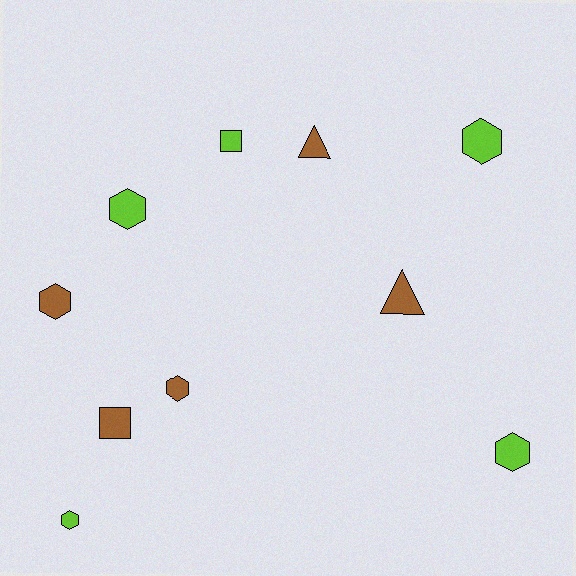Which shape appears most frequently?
Hexagon, with 6 objects.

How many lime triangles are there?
There are no lime triangles.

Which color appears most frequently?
Brown, with 5 objects.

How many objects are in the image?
There are 10 objects.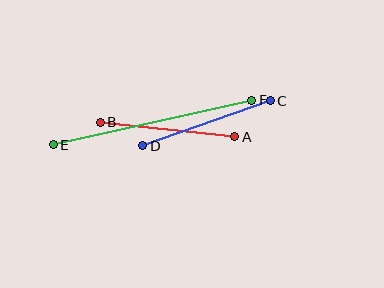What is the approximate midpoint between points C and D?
The midpoint is at approximately (207, 123) pixels.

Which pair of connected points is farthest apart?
Points E and F are farthest apart.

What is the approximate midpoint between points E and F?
The midpoint is at approximately (152, 123) pixels.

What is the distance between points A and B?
The distance is approximately 135 pixels.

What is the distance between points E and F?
The distance is approximately 203 pixels.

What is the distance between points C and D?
The distance is approximately 135 pixels.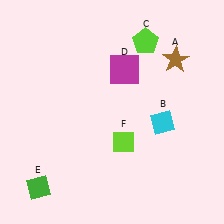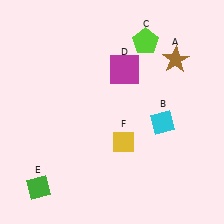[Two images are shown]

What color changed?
The diamond (F) changed from lime in Image 1 to yellow in Image 2.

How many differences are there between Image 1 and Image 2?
There is 1 difference between the two images.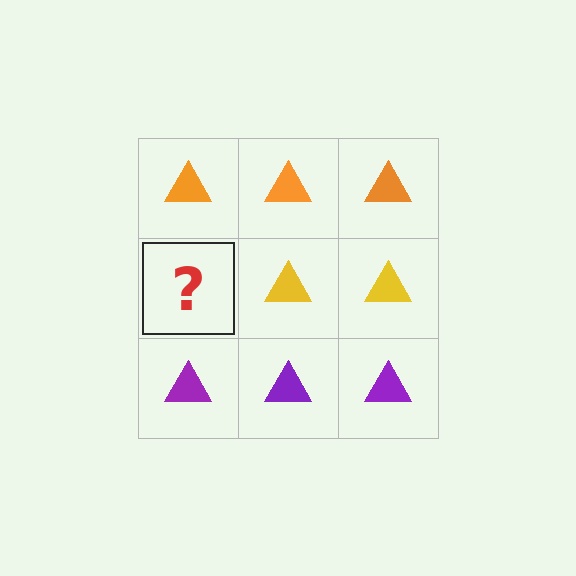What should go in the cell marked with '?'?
The missing cell should contain a yellow triangle.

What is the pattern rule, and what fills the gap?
The rule is that each row has a consistent color. The gap should be filled with a yellow triangle.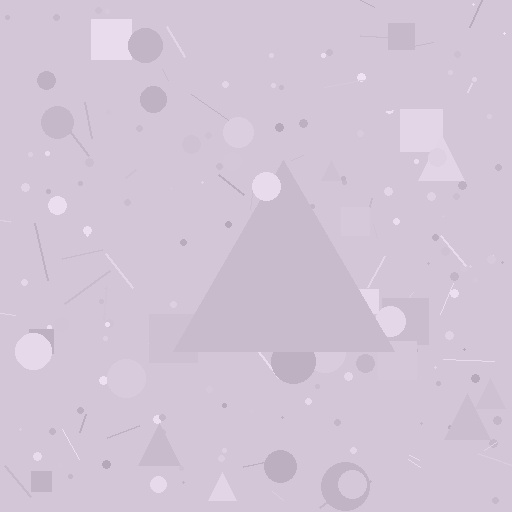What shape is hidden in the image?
A triangle is hidden in the image.